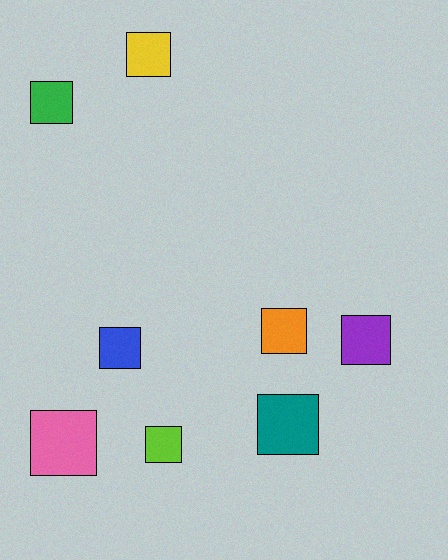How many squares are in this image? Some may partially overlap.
There are 8 squares.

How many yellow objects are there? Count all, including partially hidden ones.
There is 1 yellow object.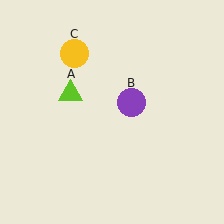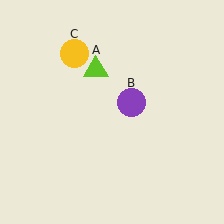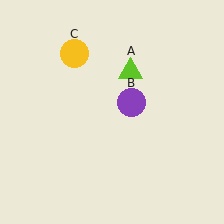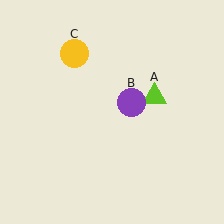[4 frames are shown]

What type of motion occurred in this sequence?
The lime triangle (object A) rotated clockwise around the center of the scene.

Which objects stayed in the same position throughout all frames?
Purple circle (object B) and yellow circle (object C) remained stationary.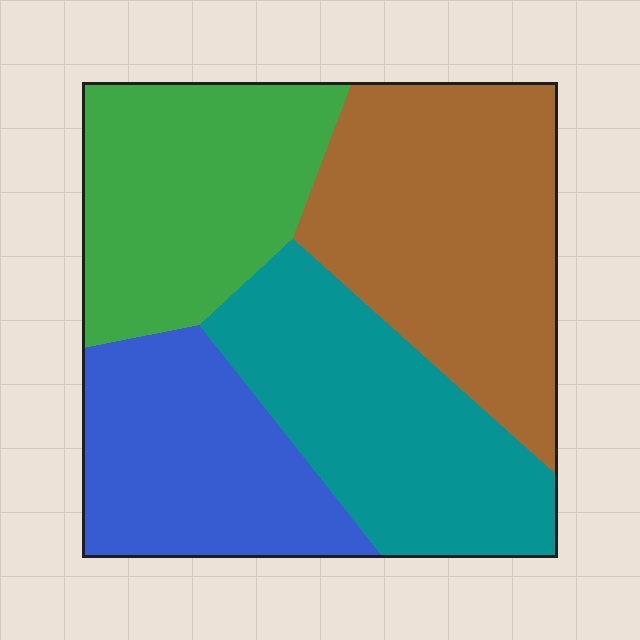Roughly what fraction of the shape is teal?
Teal covers 25% of the shape.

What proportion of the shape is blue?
Blue covers about 20% of the shape.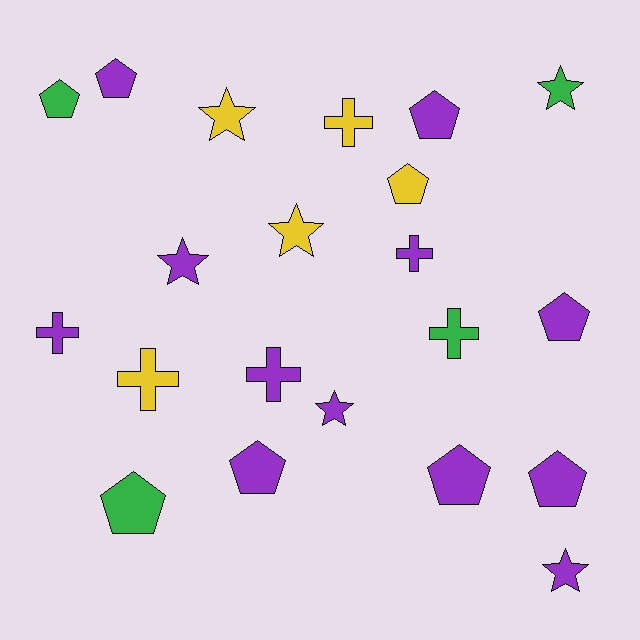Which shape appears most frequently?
Pentagon, with 9 objects.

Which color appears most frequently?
Purple, with 12 objects.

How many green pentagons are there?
There are 2 green pentagons.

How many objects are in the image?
There are 21 objects.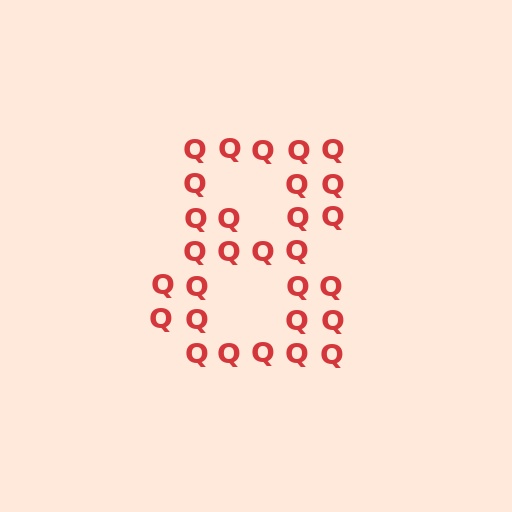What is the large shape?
The large shape is the digit 8.